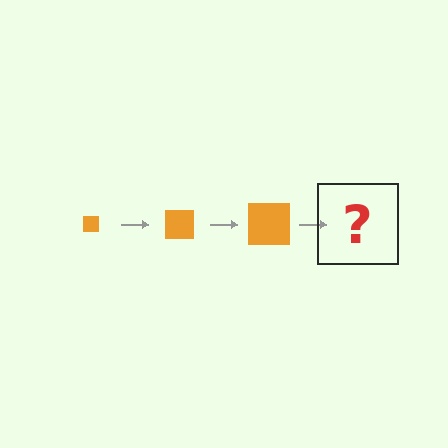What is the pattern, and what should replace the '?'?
The pattern is that the square gets progressively larger each step. The '?' should be an orange square, larger than the previous one.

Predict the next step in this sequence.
The next step is an orange square, larger than the previous one.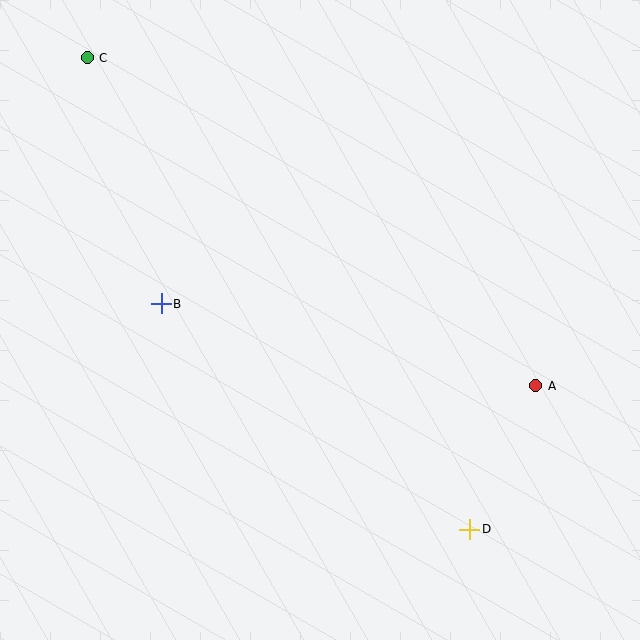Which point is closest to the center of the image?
Point B at (161, 304) is closest to the center.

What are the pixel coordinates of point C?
Point C is at (87, 58).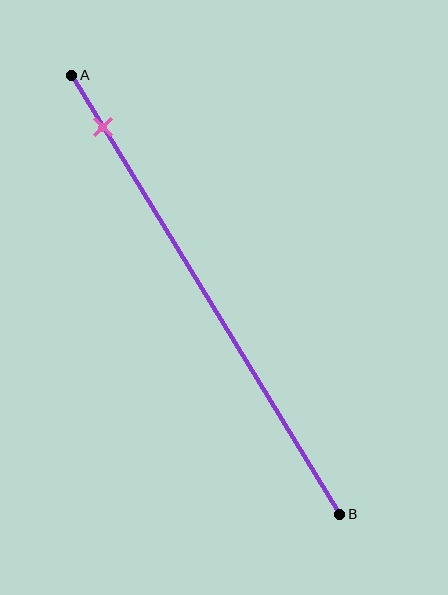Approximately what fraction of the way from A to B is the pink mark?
The pink mark is approximately 10% of the way from A to B.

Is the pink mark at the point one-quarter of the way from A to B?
No, the mark is at about 10% from A, not at the 25% one-quarter point.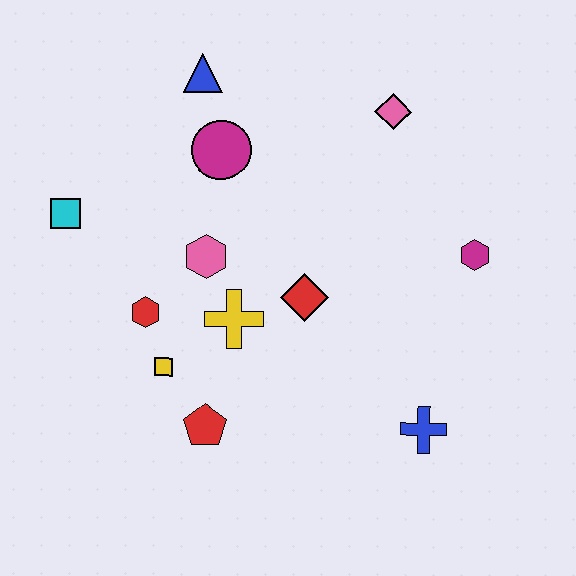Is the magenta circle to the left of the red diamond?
Yes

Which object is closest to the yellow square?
The red hexagon is closest to the yellow square.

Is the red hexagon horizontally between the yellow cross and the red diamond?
No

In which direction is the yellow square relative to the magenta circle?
The yellow square is below the magenta circle.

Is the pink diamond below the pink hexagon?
No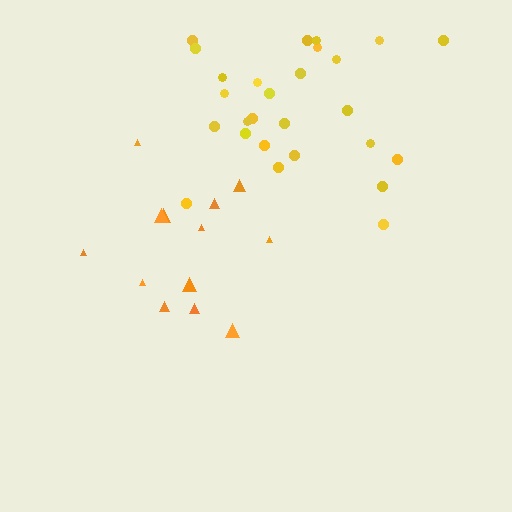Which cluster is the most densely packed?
Yellow.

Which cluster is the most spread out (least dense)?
Orange.